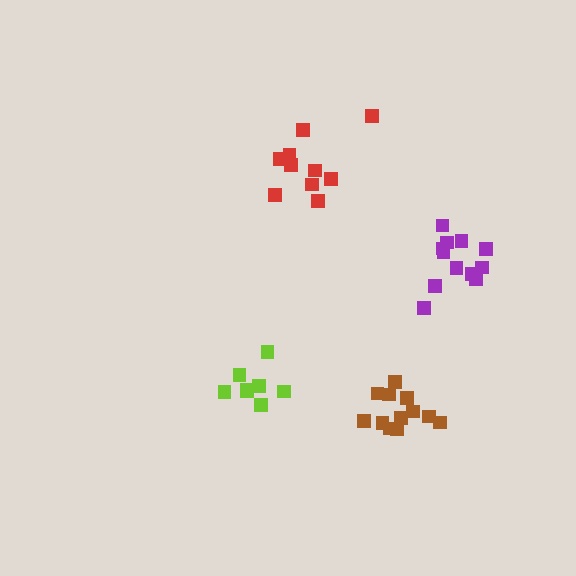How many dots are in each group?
Group 1: 8 dots, Group 2: 12 dots, Group 3: 12 dots, Group 4: 10 dots (42 total).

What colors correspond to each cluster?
The clusters are colored: lime, brown, purple, red.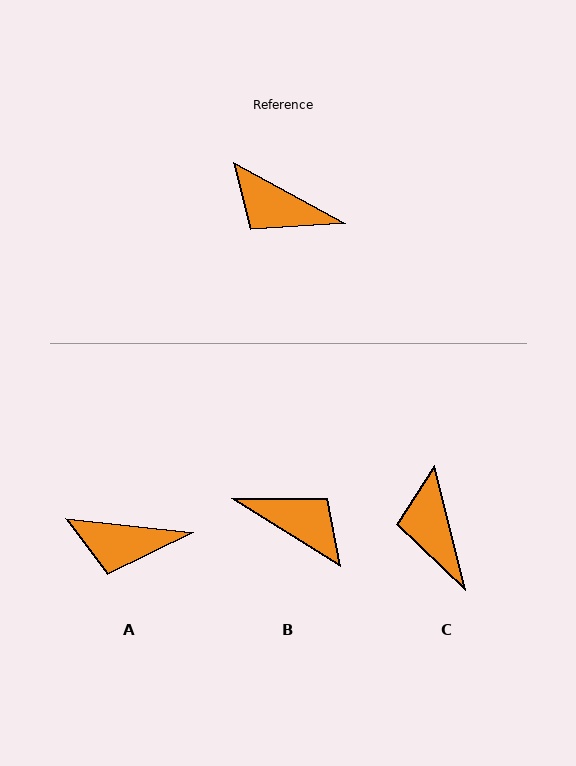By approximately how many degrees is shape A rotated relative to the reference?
Approximately 22 degrees counter-clockwise.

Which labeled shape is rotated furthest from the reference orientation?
B, about 177 degrees away.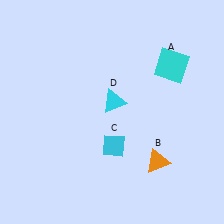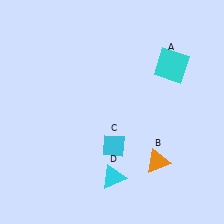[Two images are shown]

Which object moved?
The cyan triangle (D) moved down.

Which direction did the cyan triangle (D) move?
The cyan triangle (D) moved down.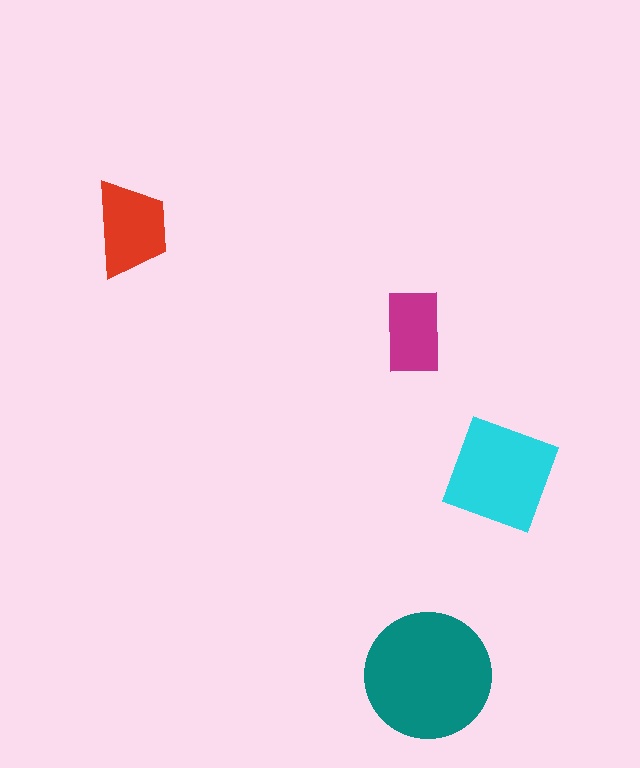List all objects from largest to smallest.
The teal circle, the cyan diamond, the red trapezoid, the magenta rectangle.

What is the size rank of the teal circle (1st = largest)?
1st.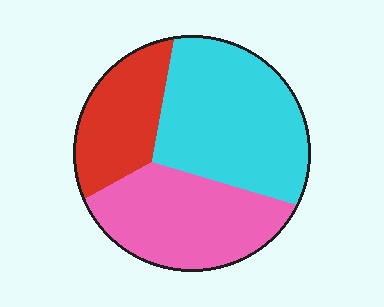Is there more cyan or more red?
Cyan.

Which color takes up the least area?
Red, at roughly 25%.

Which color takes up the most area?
Cyan, at roughly 45%.